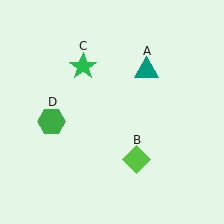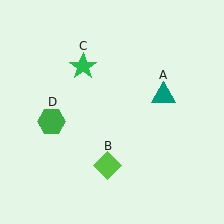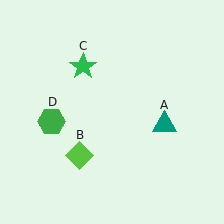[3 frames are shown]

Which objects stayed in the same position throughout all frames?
Green star (object C) and green hexagon (object D) remained stationary.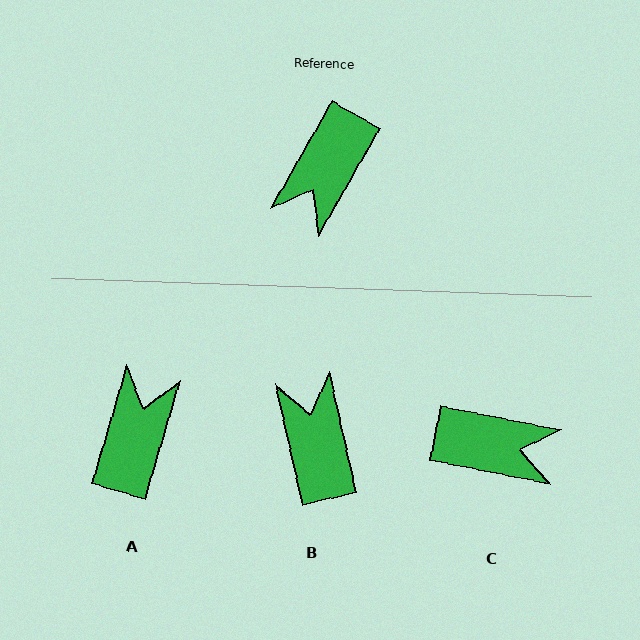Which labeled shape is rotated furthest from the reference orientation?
A, about 167 degrees away.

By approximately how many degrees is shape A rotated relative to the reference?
Approximately 167 degrees clockwise.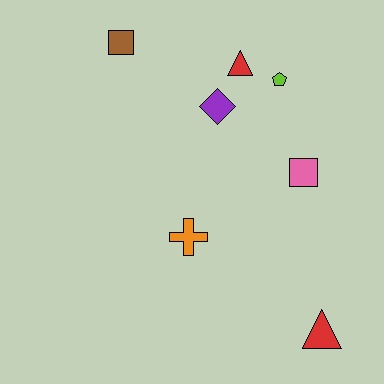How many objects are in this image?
There are 7 objects.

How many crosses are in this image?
There is 1 cross.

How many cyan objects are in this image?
There are no cyan objects.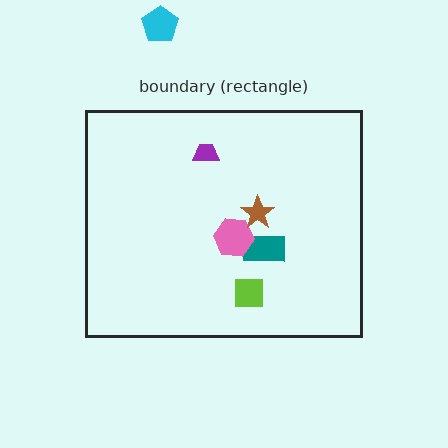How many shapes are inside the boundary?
5 inside, 1 outside.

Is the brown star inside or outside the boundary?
Inside.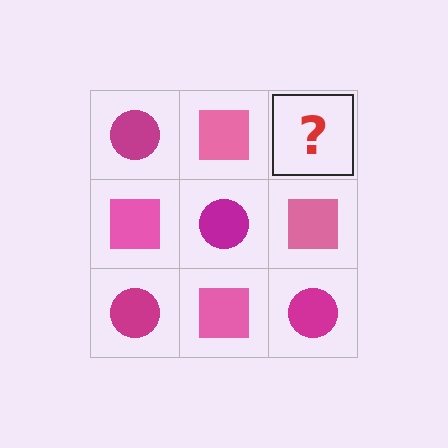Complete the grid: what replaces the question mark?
The question mark should be replaced with a magenta circle.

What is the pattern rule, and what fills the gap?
The rule is that it alternates magenta circle and pink square in a checkerboard pattern. The gap should be filled with a magenta circle.